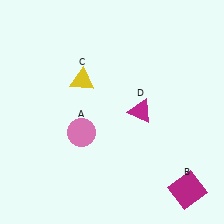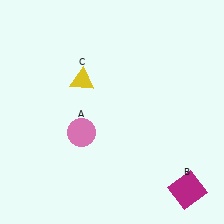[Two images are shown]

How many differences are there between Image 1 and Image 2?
There is 1 difference between the two images.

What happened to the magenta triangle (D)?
The magenta triangle (D) was removed in Image 2. It was in the top-right area of Image 1.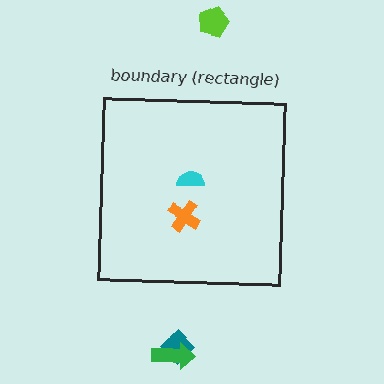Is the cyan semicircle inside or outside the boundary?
Inside.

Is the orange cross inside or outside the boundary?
Inside.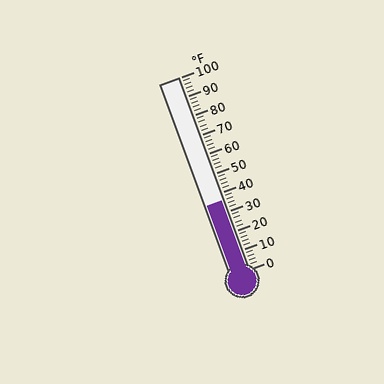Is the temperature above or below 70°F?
The temperature is below 70°F.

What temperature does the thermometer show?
The thermometer shows approximately 36°F.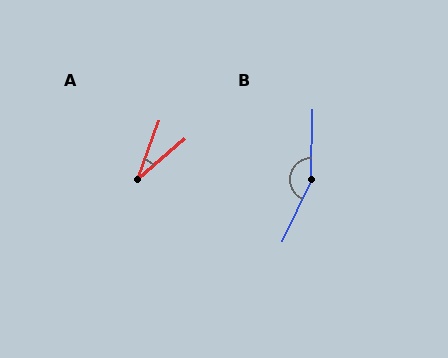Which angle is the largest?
B, at approximately 156 degrees.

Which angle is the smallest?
A, at approximately 29 degrees.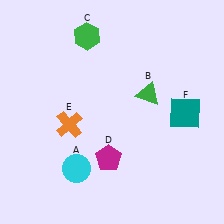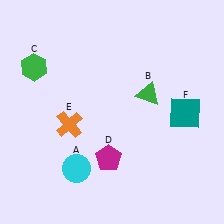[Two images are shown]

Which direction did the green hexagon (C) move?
The green hexagon (C) moved left.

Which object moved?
The green hexagon (C) moved left.